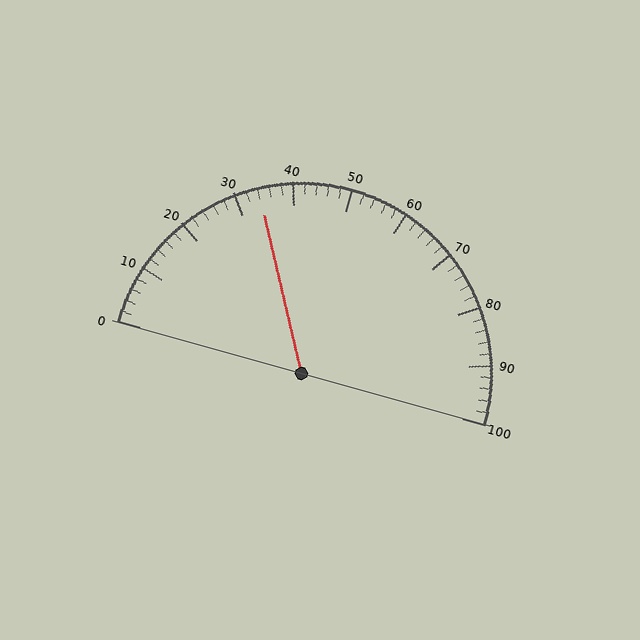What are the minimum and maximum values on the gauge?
The gauge ranges from 0 to 100.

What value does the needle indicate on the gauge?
The needle indicates approximately 34.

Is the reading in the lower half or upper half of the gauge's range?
The reading is in the lower half of the range (0 to 100).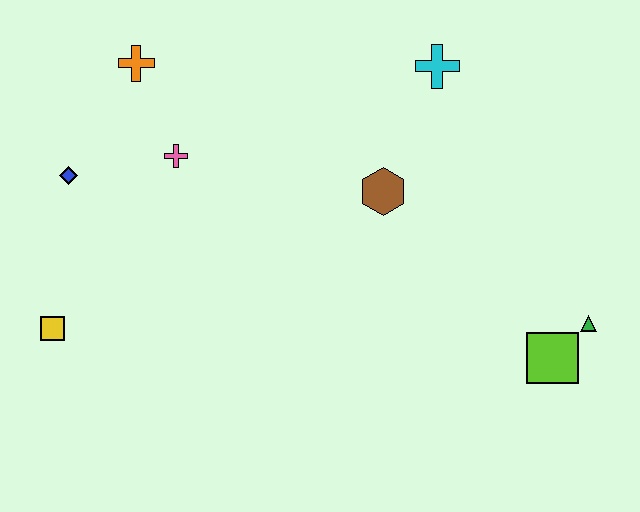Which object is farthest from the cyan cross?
The yellow square is farthest from the cyan cross.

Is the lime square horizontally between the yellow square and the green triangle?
Yes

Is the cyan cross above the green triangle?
Yes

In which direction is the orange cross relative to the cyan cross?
The orange cross is to the left of the cyan cross.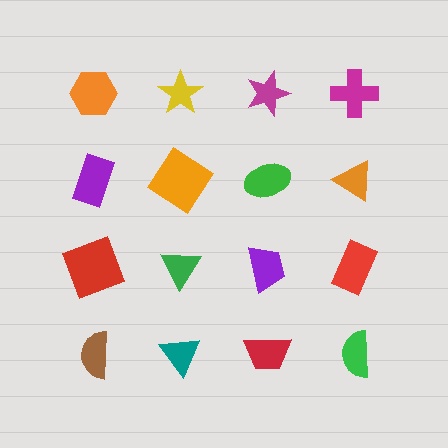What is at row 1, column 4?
A magenta cross.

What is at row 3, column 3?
A purple trapezoid.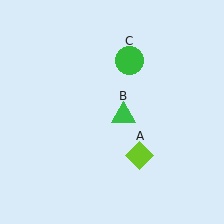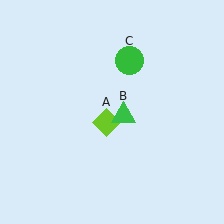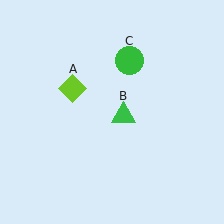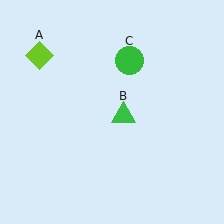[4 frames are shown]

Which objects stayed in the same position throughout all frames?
Green triangle (object B) and green circle (object C) remained stationary.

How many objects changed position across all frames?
1 object changed position: lime diamond (object A).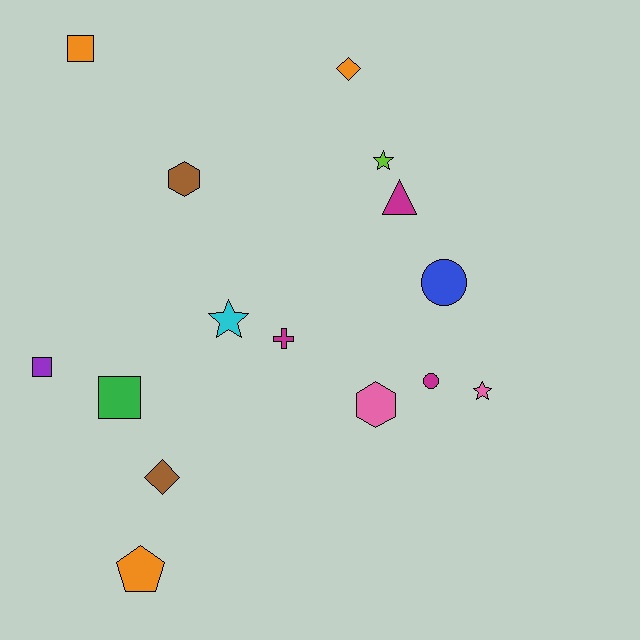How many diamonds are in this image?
There are 2 diamonds.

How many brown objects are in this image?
There are 2 brown objects.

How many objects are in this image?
There are 15 objects.